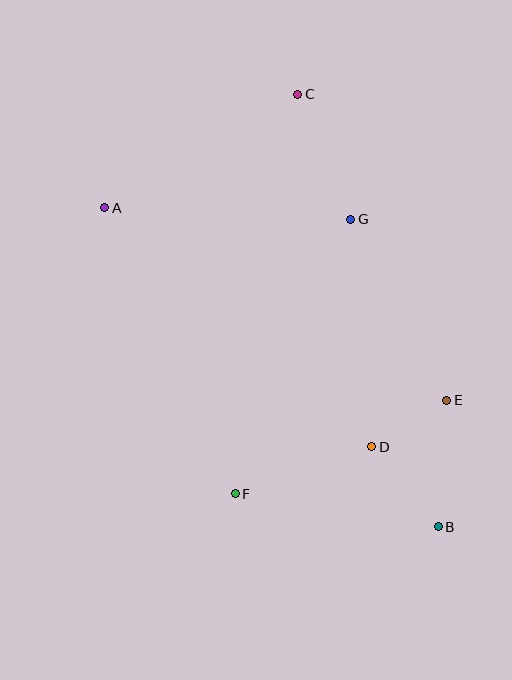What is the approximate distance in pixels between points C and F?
The distance between C and F is approximately 404 pixels.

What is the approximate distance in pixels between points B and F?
The distance between B and F is approximately 206 pixels.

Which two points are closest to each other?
Points D and E are closest to each other.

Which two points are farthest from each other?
Points A and B are farthest from each other.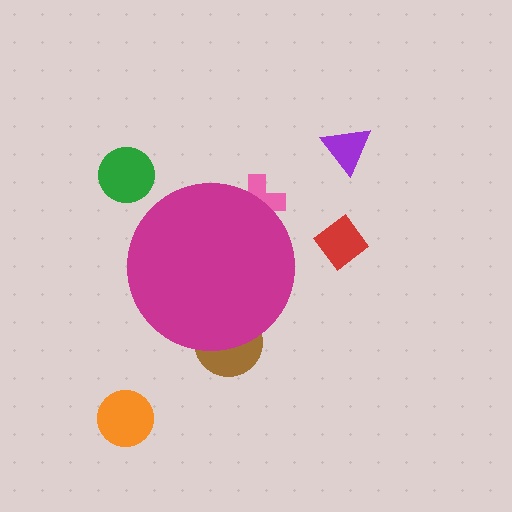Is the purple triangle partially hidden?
No, the purple triangle is fully visible.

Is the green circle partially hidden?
No, the green circle is fully visible.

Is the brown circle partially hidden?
Yes, the brown circle is partially hidden behind the magenta circle.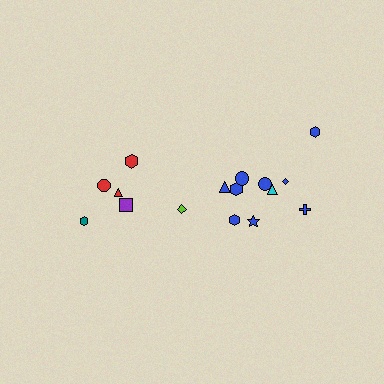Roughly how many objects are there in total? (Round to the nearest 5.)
Roughly 15 objects in total.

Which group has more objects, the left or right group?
The right group.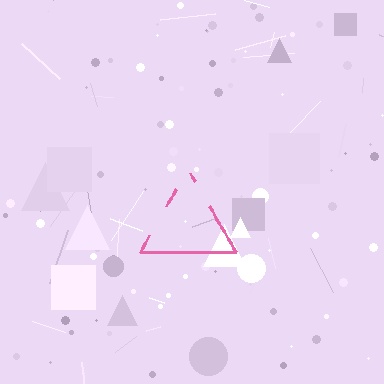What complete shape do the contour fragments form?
The contour fragments form a triangle.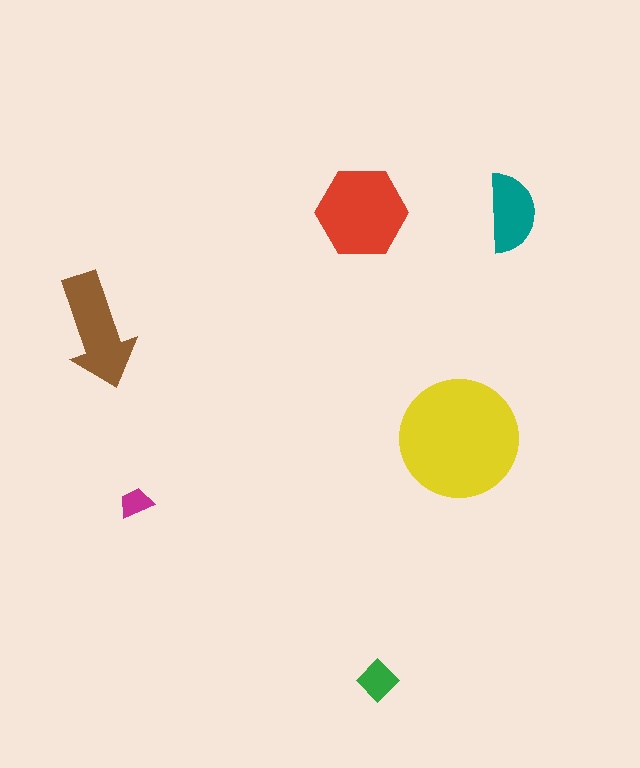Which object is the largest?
The yellow circle.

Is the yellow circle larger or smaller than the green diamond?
Larger.